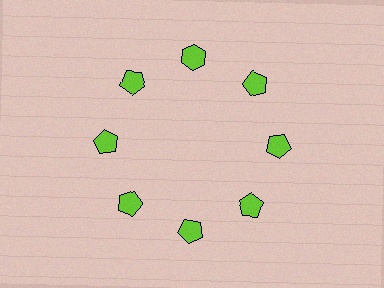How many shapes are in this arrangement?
There are 8 shapes arranged in a ring pattern.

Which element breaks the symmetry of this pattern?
The lime hexagon at roughly the 12 o'clock position breaks the symmetry. All other shapes are lime pentagons.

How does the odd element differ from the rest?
It has a different shape: hexagon instead of pentagon.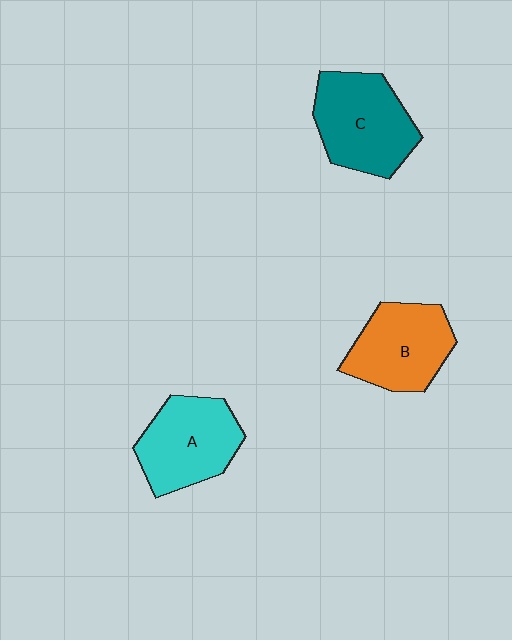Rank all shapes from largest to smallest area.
From largest to smallest: C (teal), A (cyan), B (orange).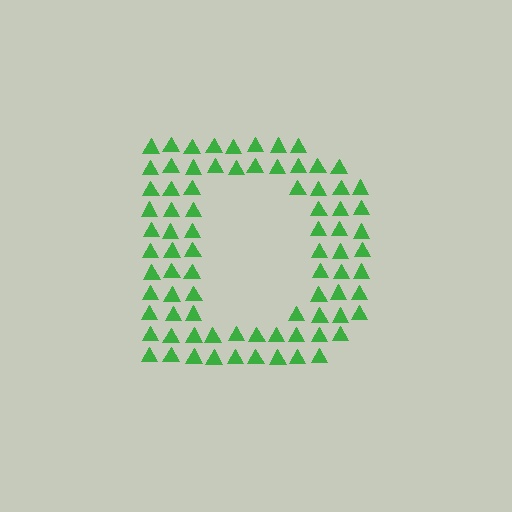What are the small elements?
The small elements are triangles.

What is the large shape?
The large shape is the letter D.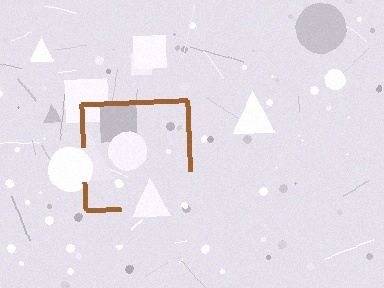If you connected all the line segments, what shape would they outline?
They would outline a square.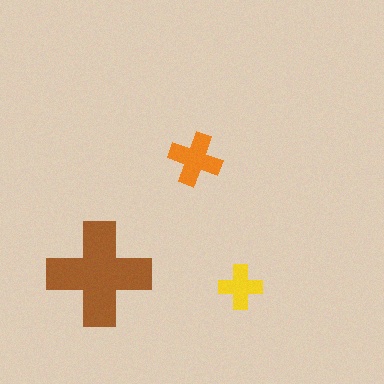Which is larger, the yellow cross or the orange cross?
The orange one.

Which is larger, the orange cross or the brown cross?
The brown one.